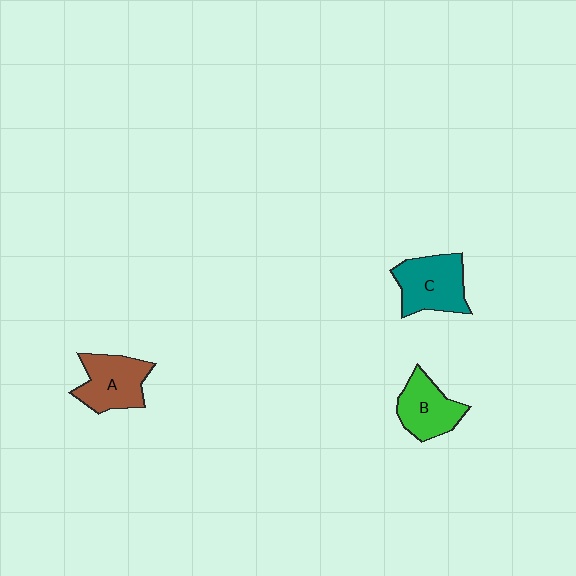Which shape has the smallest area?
Shape B (green).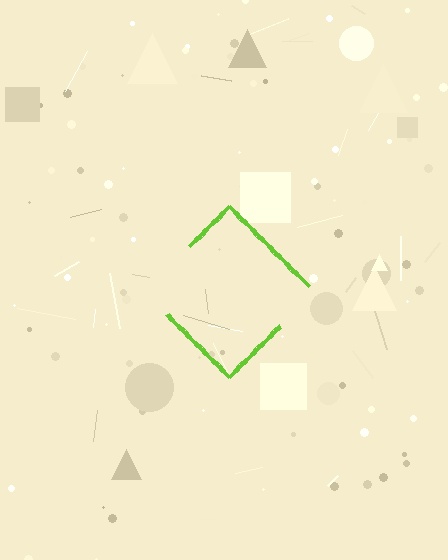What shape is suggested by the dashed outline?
The dashed outline suggests a diamond.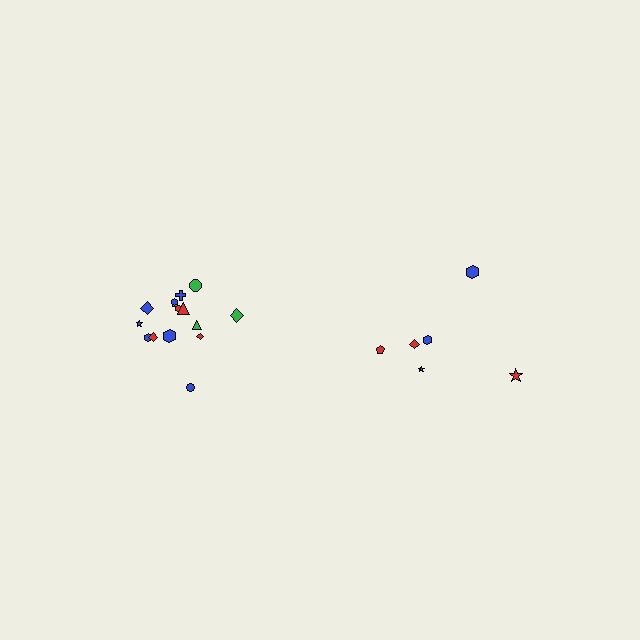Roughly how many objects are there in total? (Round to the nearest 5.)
Roughly 20 objects in total.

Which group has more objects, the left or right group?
The left group.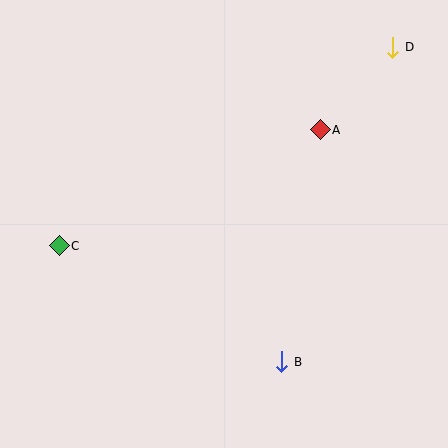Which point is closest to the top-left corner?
Point C is closest to the top-left corner.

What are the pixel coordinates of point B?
Point B is at (282, 362).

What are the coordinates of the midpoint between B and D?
The midpoint between B and D is at (337, 205).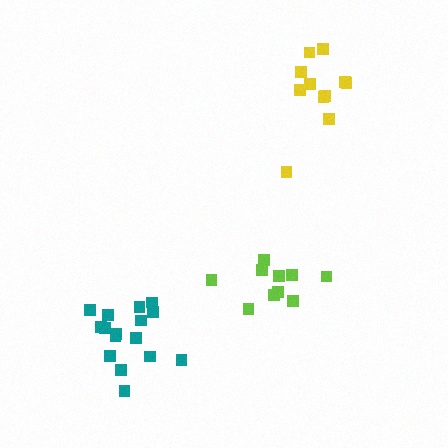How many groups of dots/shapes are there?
There are 3 groups.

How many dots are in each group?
Group 1: 16 dots, Group 2: 10 dots, Group 3: 11 dots (37 total).